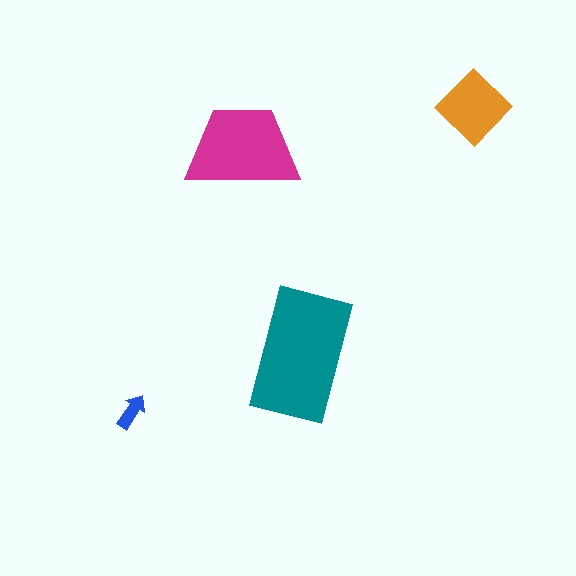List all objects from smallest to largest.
The blue arrow, the orange diamond, the magenta trapezoid, the teal rectangle.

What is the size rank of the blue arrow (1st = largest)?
4th.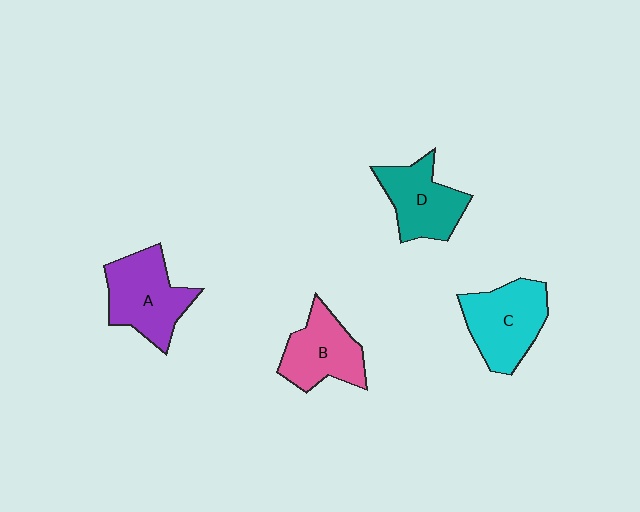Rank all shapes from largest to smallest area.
From largest to smallest: A (purple), C (cyan), D (teal), B (pink).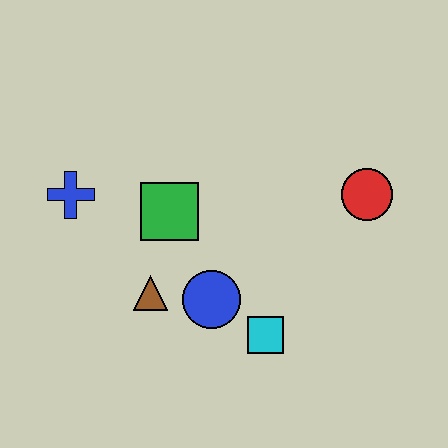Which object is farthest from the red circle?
The blue cross is farthest from the red circle.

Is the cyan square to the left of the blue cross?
No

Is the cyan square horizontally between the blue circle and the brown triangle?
No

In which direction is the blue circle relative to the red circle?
The blue circle is to the left of the red circle.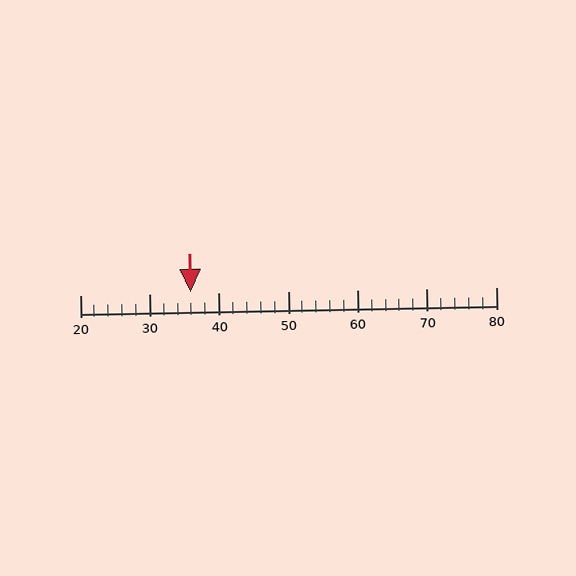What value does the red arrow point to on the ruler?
The red arrow points to approximately 36.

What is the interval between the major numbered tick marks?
The major tick marks are spaced 10 units apart.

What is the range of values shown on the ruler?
The ruler shows values from 20 to 80.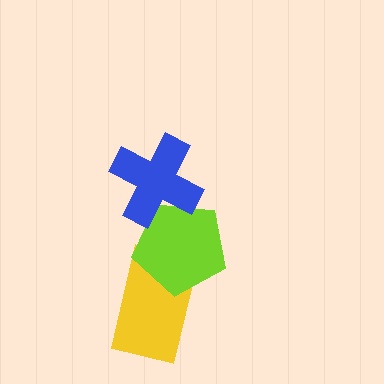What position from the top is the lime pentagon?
The lime pentagon is 2nd from the top.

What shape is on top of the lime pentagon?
The blue cross is on top of the lime pentagon.